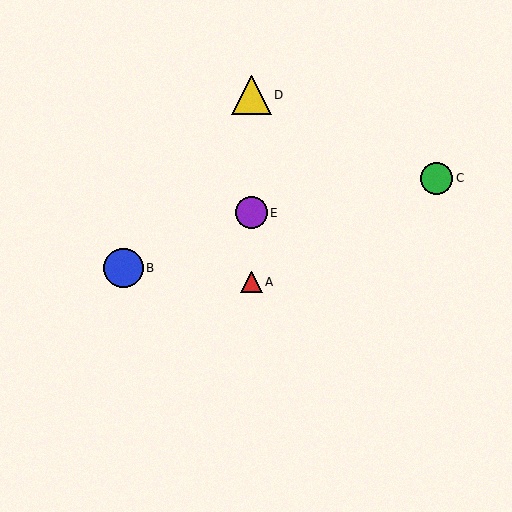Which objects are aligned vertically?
Objects A, D, E are aligned vertically.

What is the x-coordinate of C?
Object C is at x≈437.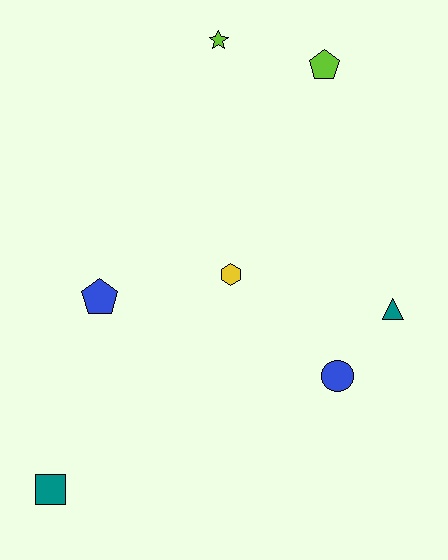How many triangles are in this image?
There is 1 triangle.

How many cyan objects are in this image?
There are no cyan objects.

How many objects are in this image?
There are 7 objects.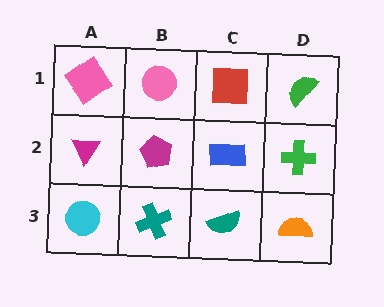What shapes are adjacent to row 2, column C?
A red square (row 1, column C), a teal semicircle (row 3, column C), a magenta pentagon (row 2, column B), a green cross (row 2, column D).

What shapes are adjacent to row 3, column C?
A blue rectangle (row 2, column C), a teal cross (row 3, column B), an orange semicircle (row 3, column D).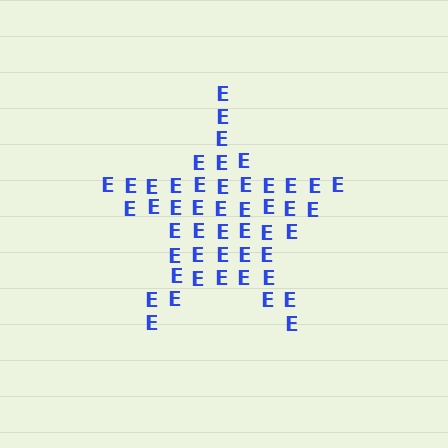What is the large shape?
The large shape is a star.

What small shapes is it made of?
It is made of small letter E's.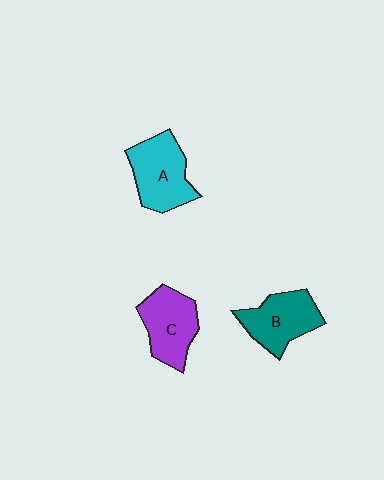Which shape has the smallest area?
Shape B (teal).